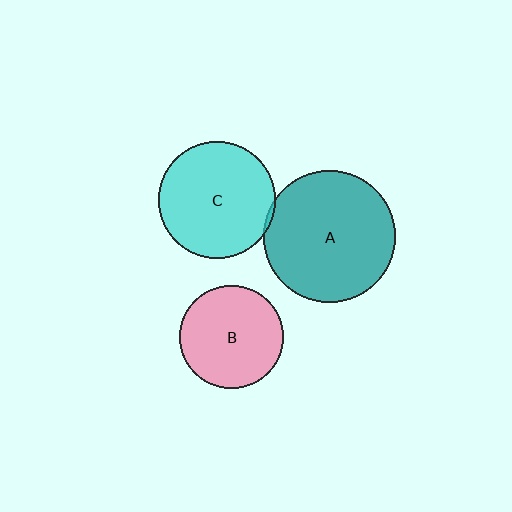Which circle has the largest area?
Circle A (teal).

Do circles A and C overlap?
Yes.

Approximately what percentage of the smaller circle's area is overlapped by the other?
Approximately 5%.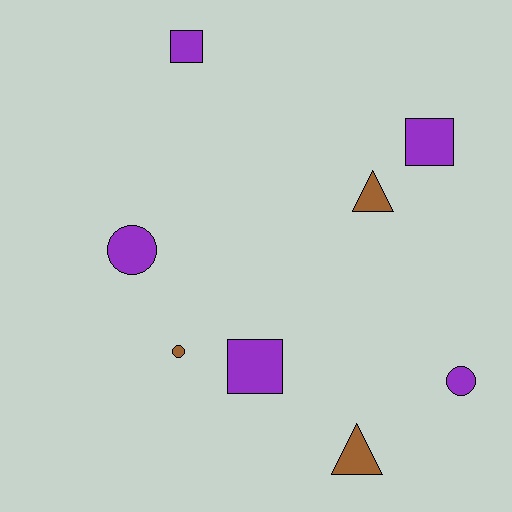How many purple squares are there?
There are 3 purple squares.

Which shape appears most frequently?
Square, with 3 objects.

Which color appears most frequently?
Purple, with 5 objects.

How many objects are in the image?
There are 8 objects.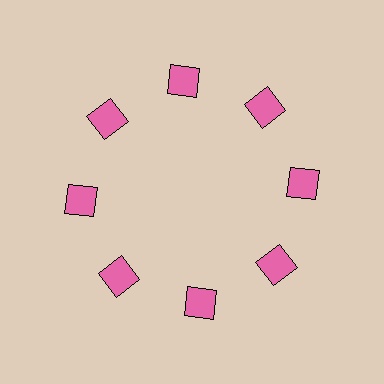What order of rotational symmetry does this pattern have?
This pattern has 8-fold rotational symmetry.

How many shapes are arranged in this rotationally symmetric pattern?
There are 8 shapes, arranged in 8 groups of 1.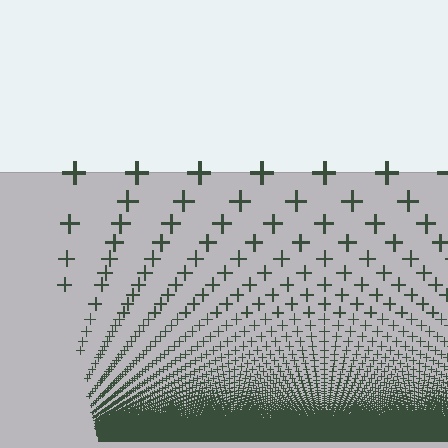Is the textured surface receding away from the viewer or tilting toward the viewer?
The surface appears to tilt toward the viewer. Texture elements get larger and sparser toward the top.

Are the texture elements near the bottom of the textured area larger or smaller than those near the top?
Smaller. The gradient is inverted — elements near the bottom are smaller and denser.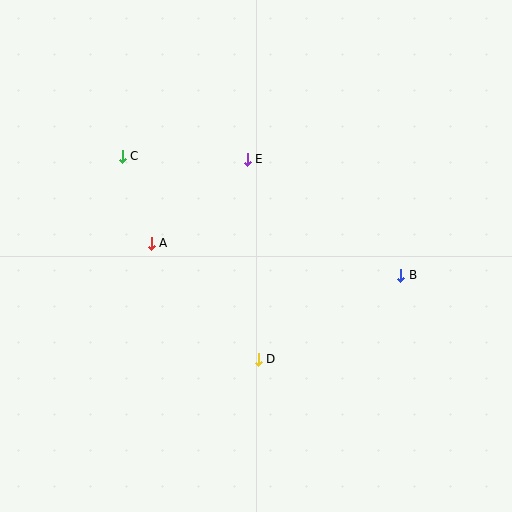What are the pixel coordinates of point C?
Point C is at (122, 156).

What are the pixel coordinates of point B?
Point B is at (401, 276).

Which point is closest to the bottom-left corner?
Point D is closest to the bottom-left corner.